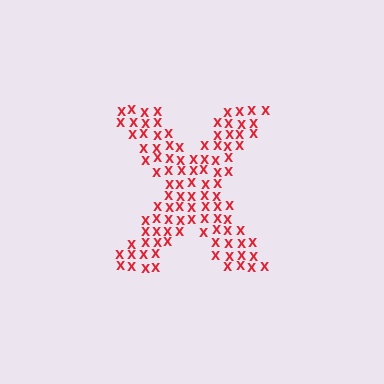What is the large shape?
The large shape is the letter X.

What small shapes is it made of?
It is made of small letter X's.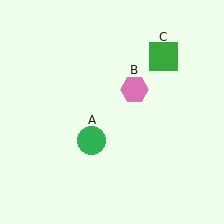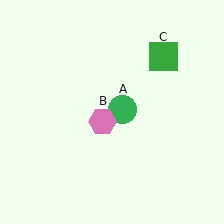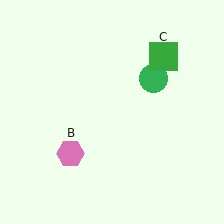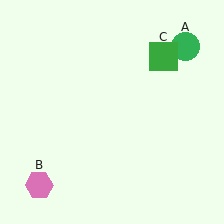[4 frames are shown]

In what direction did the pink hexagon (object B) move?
The pink hexagon (object B) moved down and to the left.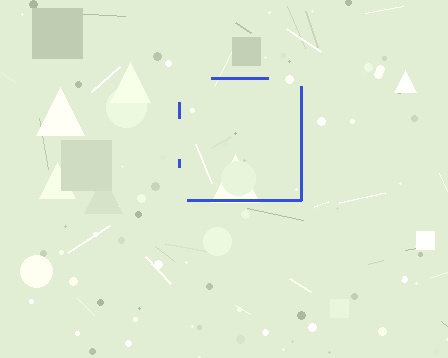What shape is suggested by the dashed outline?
The dashed outline suggests a square.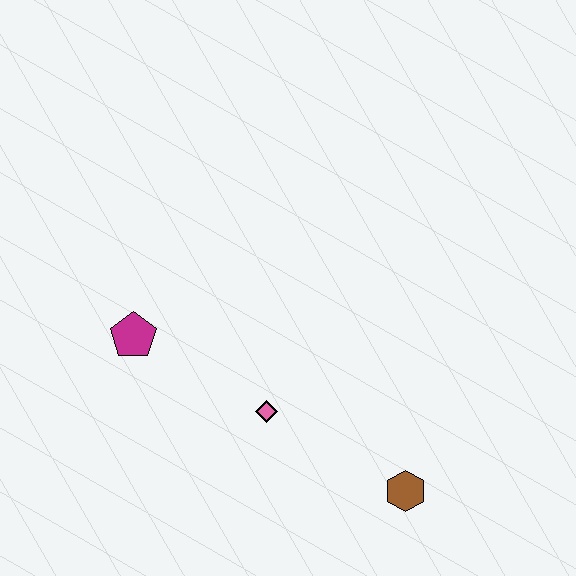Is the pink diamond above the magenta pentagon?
No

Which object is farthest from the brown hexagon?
The magenta pentagon is farthest from the brown hexagon.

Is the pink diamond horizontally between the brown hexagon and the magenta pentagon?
Yes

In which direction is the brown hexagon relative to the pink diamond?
The brown hexagon is to the right of the pink diamond.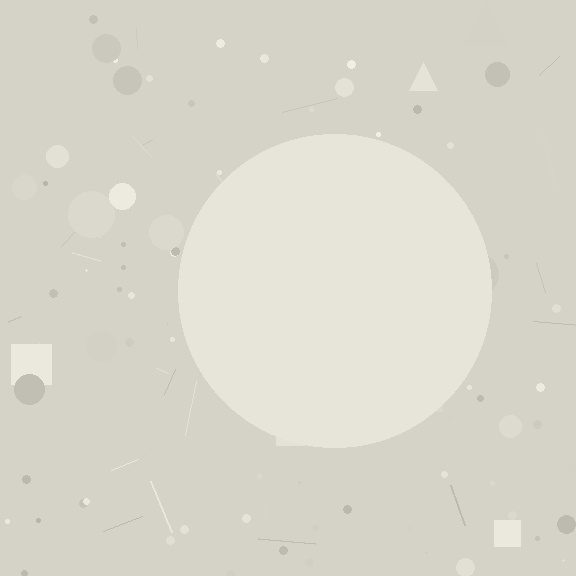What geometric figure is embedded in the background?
A circle is embedded in the background.